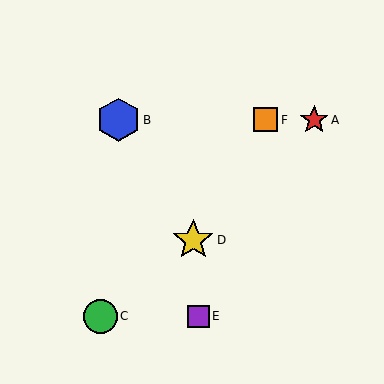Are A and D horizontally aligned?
No, A is at y≈120 and D is at y≈240.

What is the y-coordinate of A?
Object A is at y≈120.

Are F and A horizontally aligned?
Yes, both are at y≈120.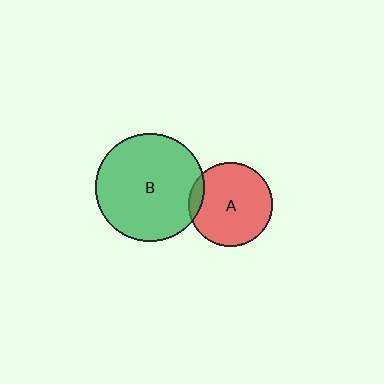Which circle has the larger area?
Circle B (green).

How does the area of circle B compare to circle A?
Approximately 1.7 times.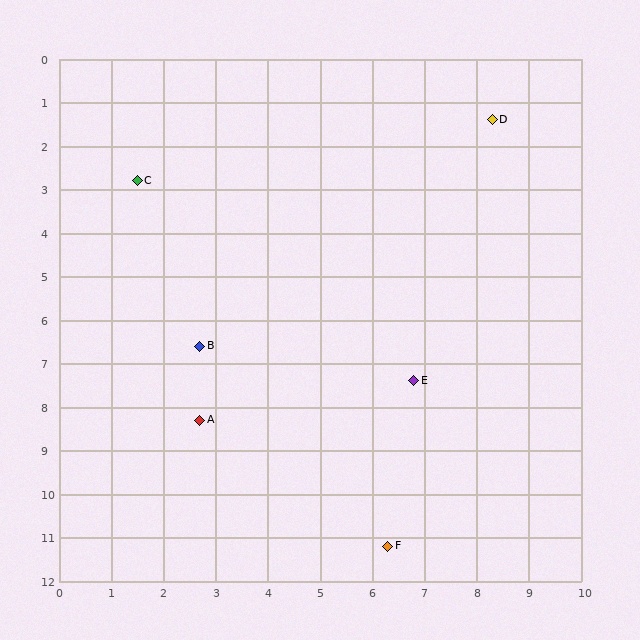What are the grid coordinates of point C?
Point C is at approximately (1.5, 2.8).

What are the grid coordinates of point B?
Point B is at approximately (2.7, 6.6).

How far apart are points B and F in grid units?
Points B and F are about 5.8 grid units apart.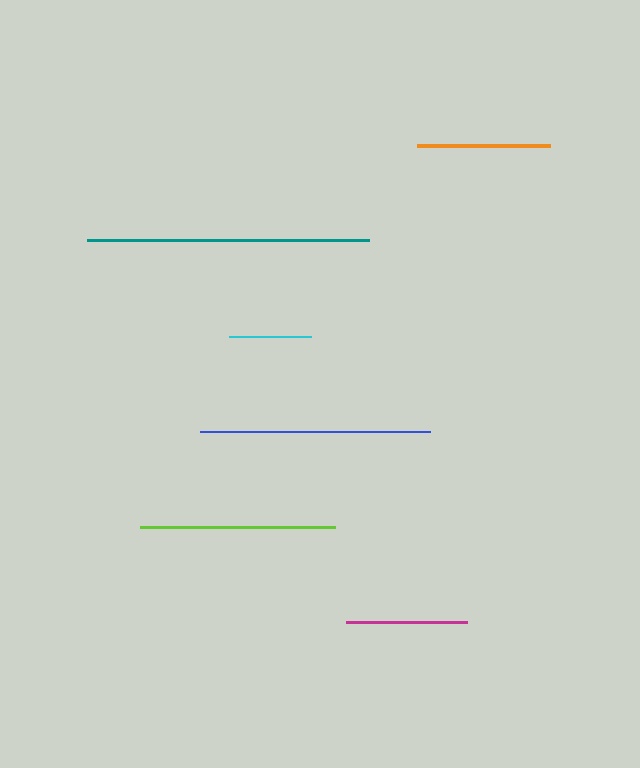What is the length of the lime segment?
The lime segment is approximately 195 pixels long.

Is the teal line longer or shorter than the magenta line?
The teal line is longer than the magenta line.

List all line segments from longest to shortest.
From longest to shortest: teal, blue, lime, orange, magenta, cyan.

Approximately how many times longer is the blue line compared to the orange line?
The blue line is approximately 1.7 times the length of the orange line.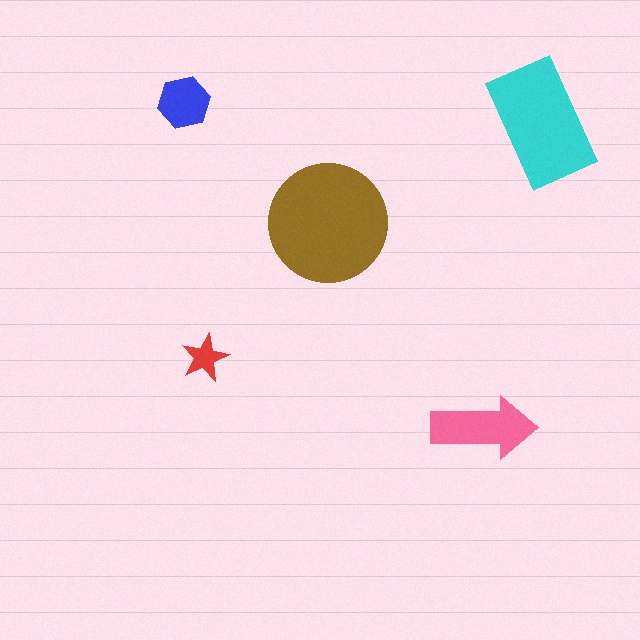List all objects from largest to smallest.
The brown circle, the cyan rectangle, the pink arrow, the blue hexagon, the red star.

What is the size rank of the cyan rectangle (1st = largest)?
2nd.